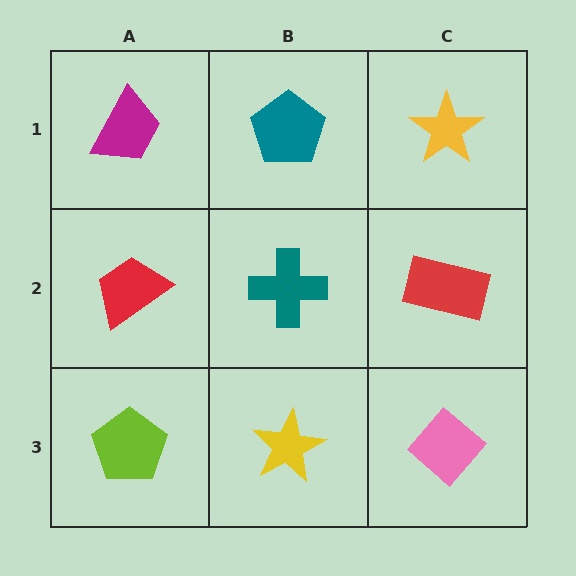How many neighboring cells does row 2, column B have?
4.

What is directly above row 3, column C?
A red rectangle.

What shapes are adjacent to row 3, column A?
A red trapezoid (row 2, column A), a yellow star (row 3, column B).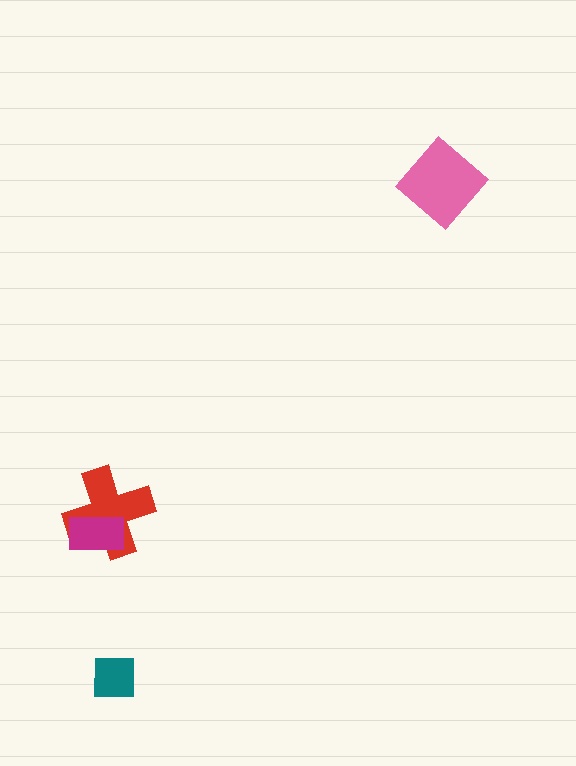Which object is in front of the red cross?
The magenta rectangle is in front of the red cross.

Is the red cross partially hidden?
Yes, it is partially covered by another shape.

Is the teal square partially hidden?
No, no other shape covers it.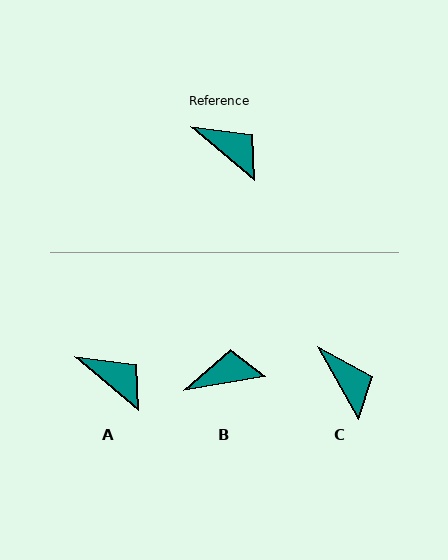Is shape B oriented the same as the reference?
No, it is off by about 49 degrees.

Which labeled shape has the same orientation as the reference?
A.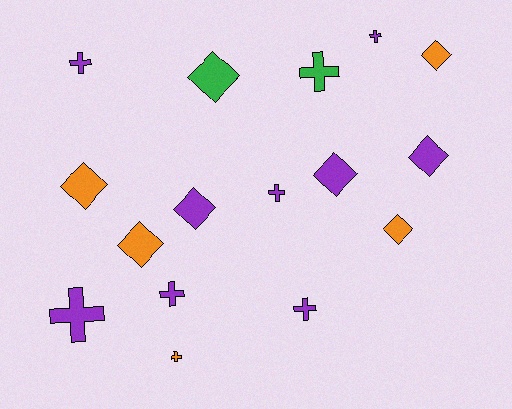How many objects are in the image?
There are 16 objects.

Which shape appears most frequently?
Diamond, with 8 objects.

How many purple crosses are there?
There are 6 purple crosses.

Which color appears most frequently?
Purple, with 9 objects.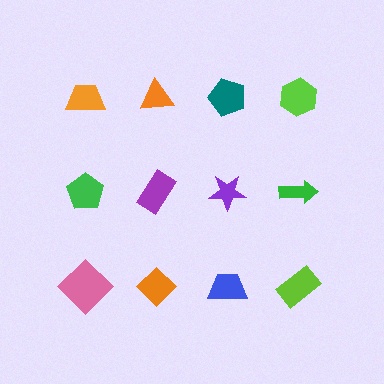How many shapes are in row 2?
4 shapes.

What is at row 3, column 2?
An orange diamond.